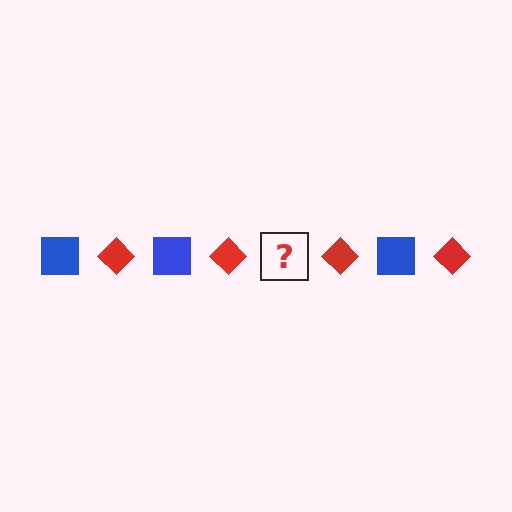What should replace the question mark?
The question mark should be replaced with a blue square.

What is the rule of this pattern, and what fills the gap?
The rule is that the pattern alternates between blue square and red diamond. The gap should be filled with a blue square.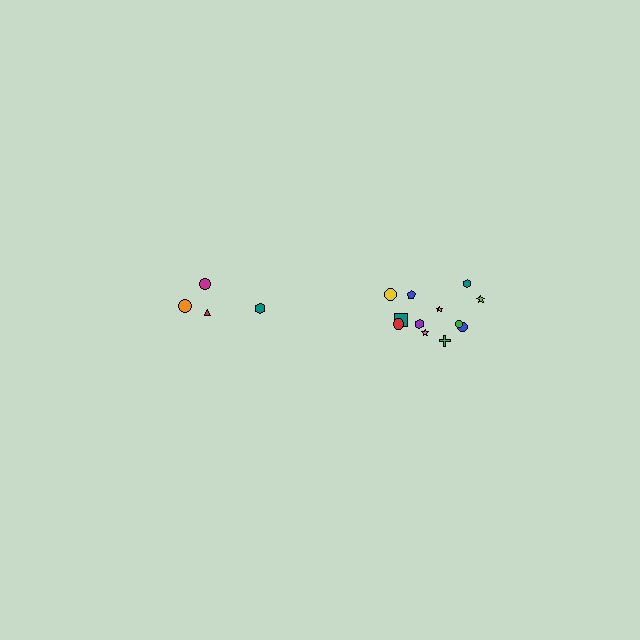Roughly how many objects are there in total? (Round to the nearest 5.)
Roughly 15 objects in total.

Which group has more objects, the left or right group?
The right group.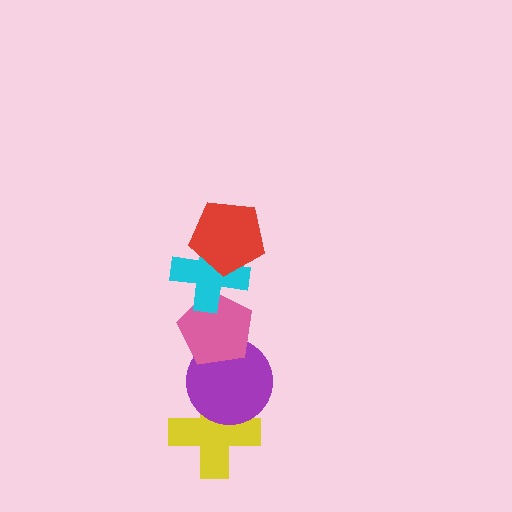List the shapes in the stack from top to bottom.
From top to bottom: the red pentagon, the cyan cross, the pink pentagon, the purple circle, the yellow cross.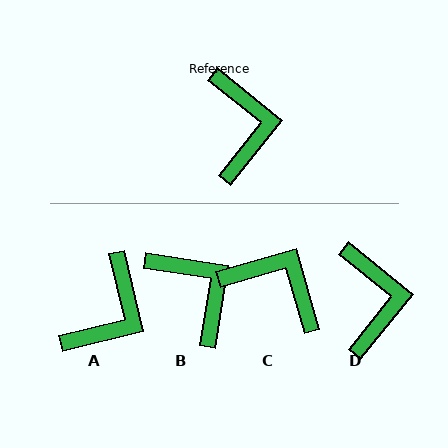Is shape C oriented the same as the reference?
No, it is off by about 55 degrees.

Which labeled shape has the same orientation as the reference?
D.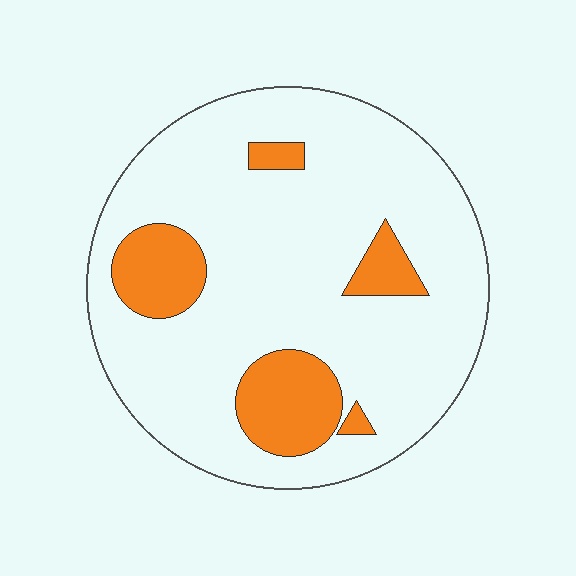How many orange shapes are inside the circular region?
5.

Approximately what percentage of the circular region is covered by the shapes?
Approximately 15%.